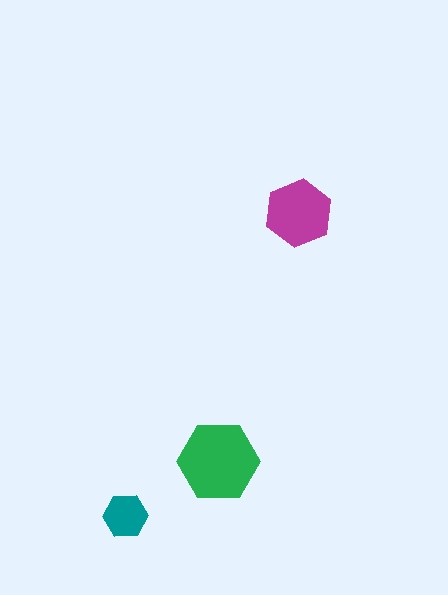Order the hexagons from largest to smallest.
the green one, the magenta one, the teal one.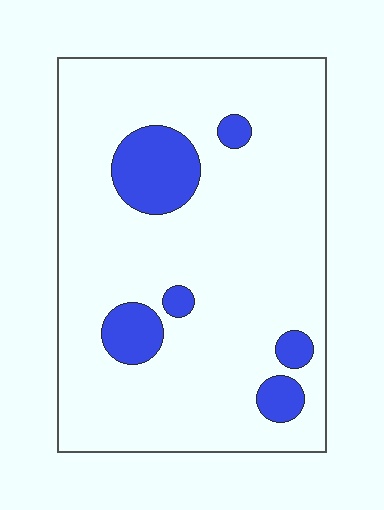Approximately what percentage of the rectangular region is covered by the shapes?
Approximately 15%.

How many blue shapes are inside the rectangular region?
6.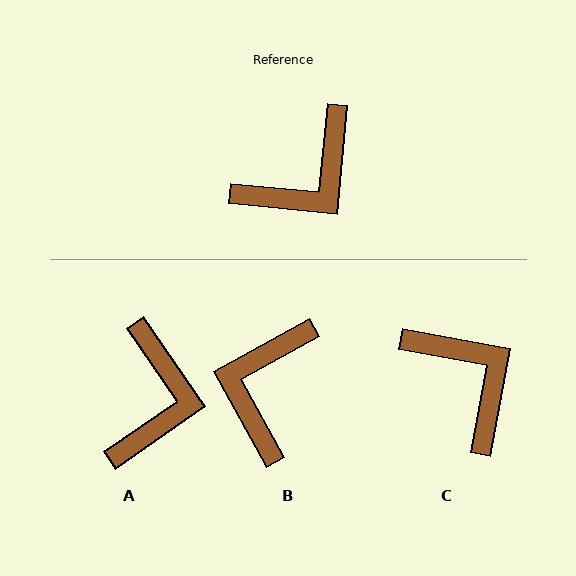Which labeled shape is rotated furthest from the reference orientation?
B, about 145 degrees away.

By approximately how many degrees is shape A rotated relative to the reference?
Approximately 40 degrees counter-clockwise.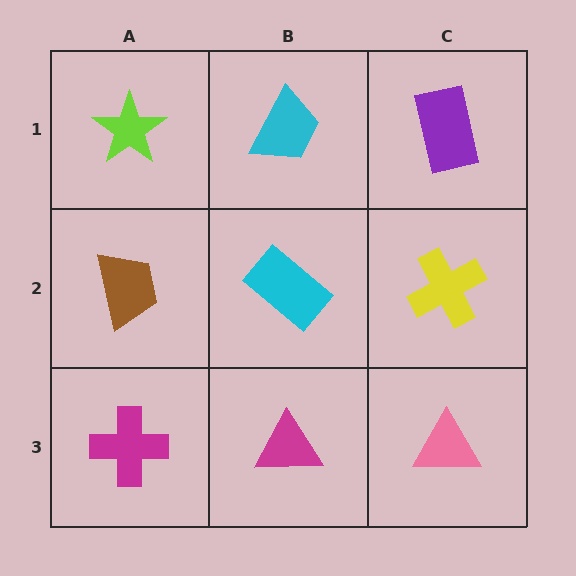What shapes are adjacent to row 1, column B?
A cyan rectangle (row 2, column B), a lime star (row 1, column A), a purple rectangle (row 1, column C).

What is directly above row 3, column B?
A cyan rectangle.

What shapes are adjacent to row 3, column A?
A brown trapezoid (row 2, column A), a magenta triangle (row 3, column B).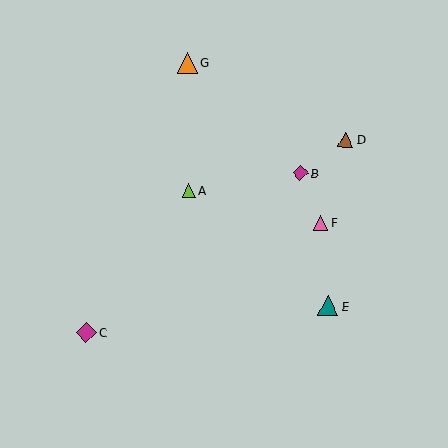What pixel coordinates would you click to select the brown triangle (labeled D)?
Click at (346, 140) to select the brown triangle D.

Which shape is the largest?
The orange triangle (labeled G) is the largest.